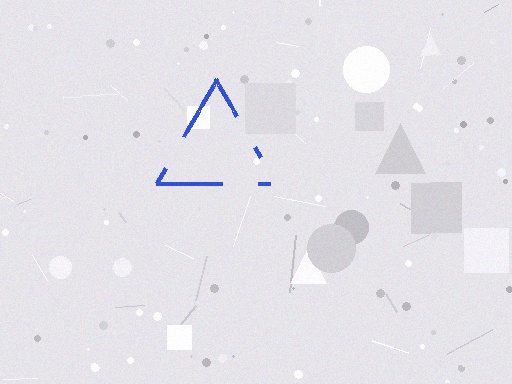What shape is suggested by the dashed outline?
The dashed outline suggests a triangle.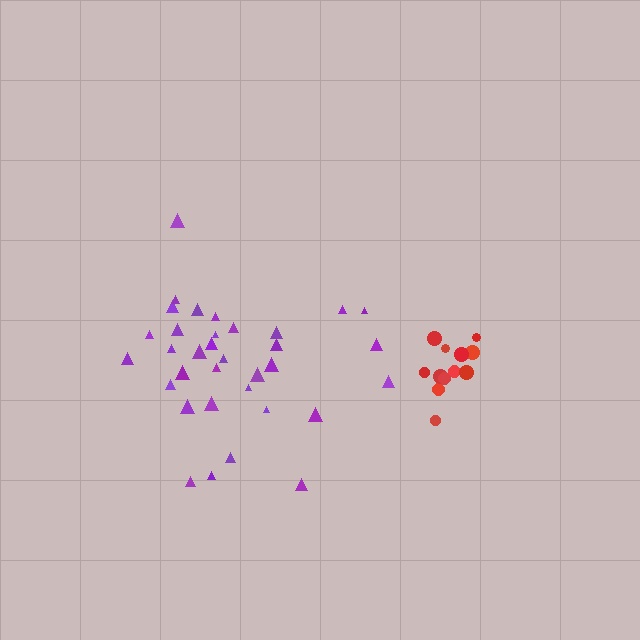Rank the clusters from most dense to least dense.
red, purple.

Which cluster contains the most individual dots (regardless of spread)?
Purple (34).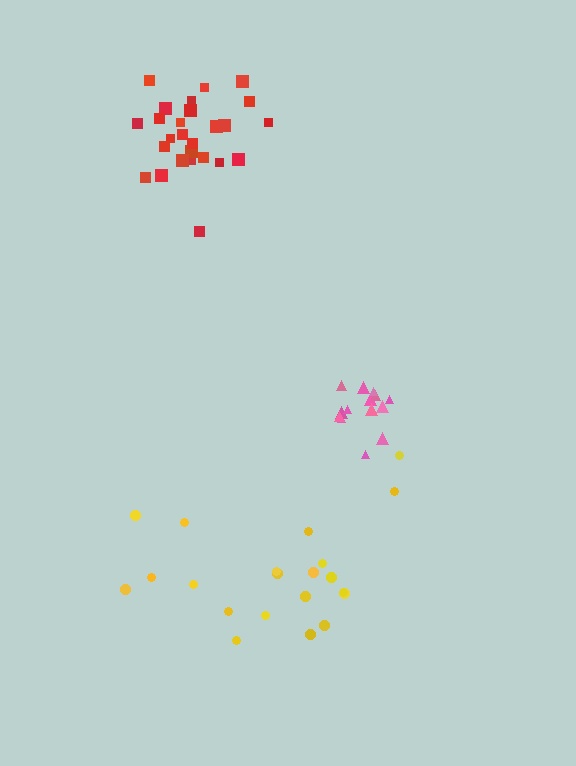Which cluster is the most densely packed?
Pink.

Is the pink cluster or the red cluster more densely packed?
Pink.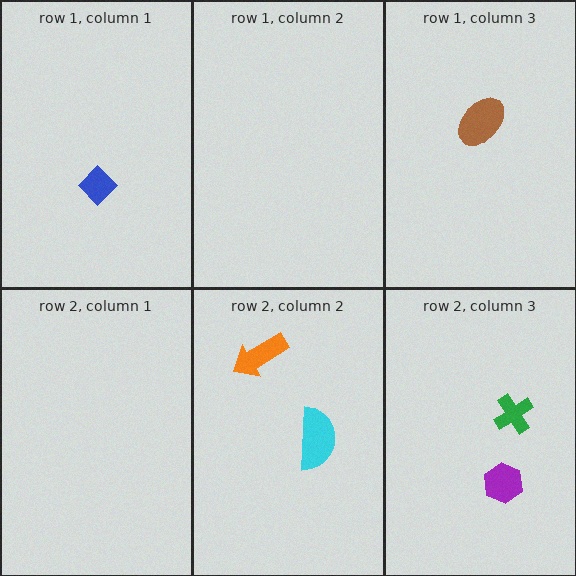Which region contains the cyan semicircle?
The row 2, column 2 region.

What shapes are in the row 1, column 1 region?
The blue diamond.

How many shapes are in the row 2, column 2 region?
2.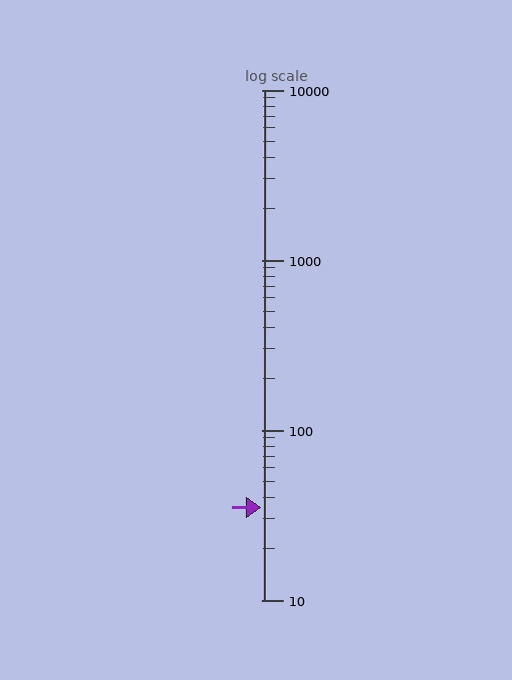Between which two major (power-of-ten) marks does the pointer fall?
The pointer is between 10 and 100.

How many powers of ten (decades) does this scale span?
The scale spans 3 decades, from 10 to 10000.